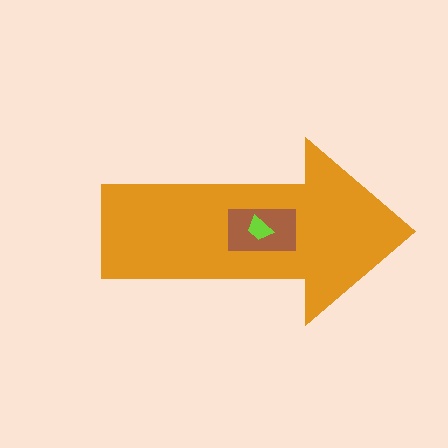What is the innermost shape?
The lime trapezoid.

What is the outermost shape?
The orange arrow.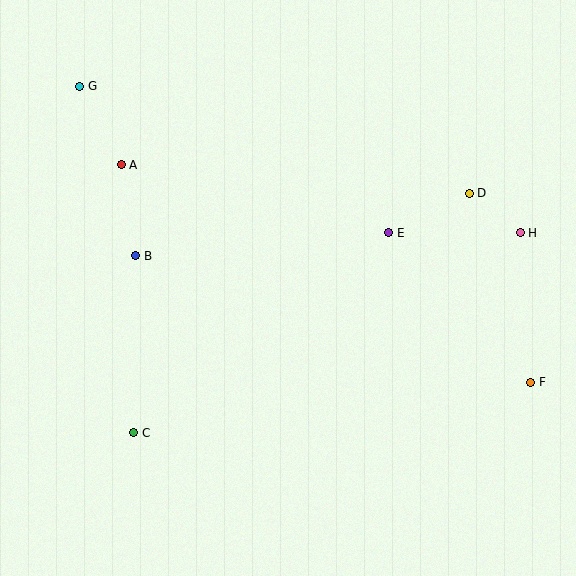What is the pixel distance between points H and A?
The distance between H and A is 405 pixels.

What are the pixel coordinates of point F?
Point F is at (531, 382).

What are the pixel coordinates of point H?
Point H is at (520, 233).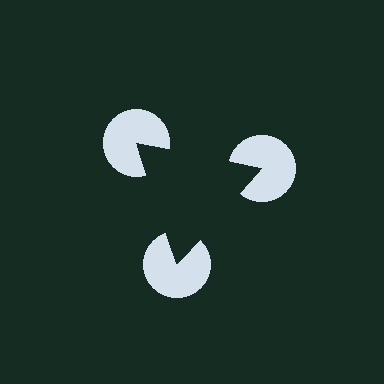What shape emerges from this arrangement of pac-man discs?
An illusory triangle — its edges are inferred from the aligned wedge cuts in the pac-man discs, not physically drawn.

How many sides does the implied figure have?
3 sides.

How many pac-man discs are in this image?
There are 3 — one at each vertex of the illusory triangle.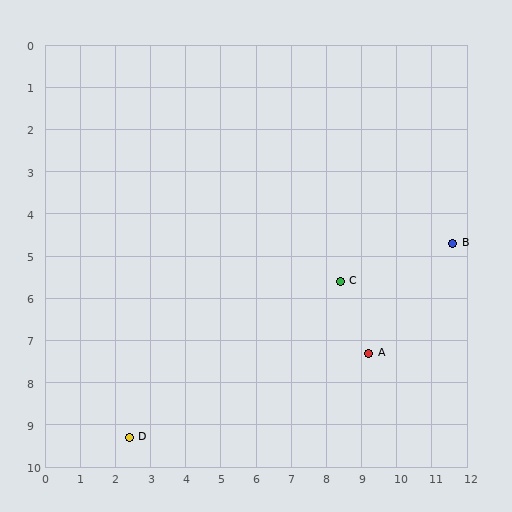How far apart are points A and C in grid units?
Points A and C are about 1.9 grid units apart.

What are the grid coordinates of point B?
Point B is at approximately (11.6, 4.7).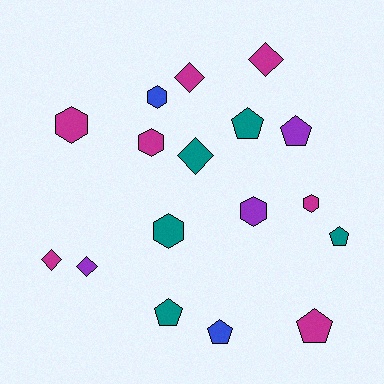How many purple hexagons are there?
There is 1 purple hexagon.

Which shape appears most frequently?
Pentagon, with 6 objects.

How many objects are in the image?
There are 17 objects.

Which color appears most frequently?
Magenta, with 7 objects.